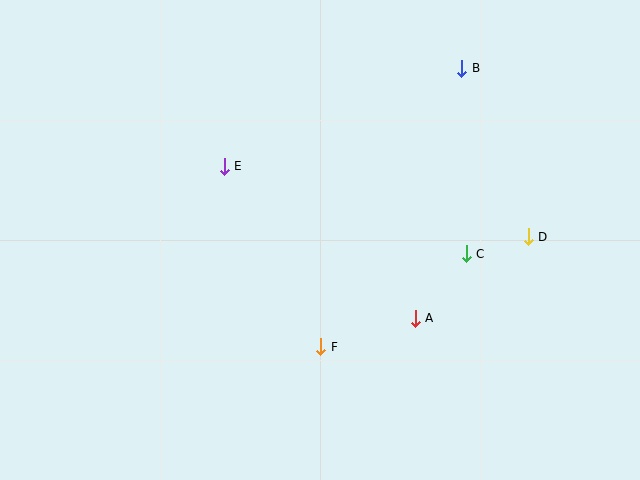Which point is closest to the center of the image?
Point F at (321, 347) is closest to the center.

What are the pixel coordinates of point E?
Point E is at (224, 166).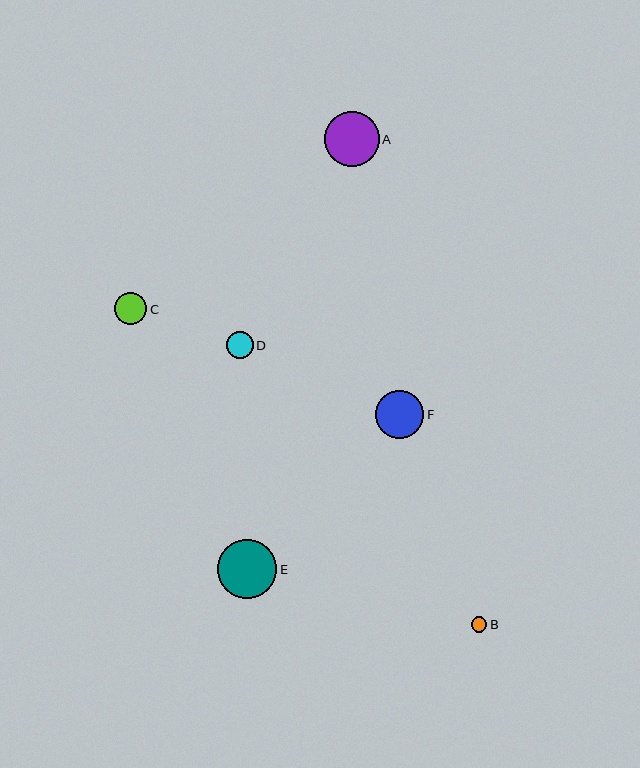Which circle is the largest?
Circle E is the largest with a size of approximately 60 pixels.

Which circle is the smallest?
Circle B is the smallest with a size of approximately 15 pixels.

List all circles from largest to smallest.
From largest to smallest: E, A, F, C, D, B.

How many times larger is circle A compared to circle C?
Circle A is approximately 1.7 times the size of circle C.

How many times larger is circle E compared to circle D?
Circle E is approximately 2.2 times the size of circle D.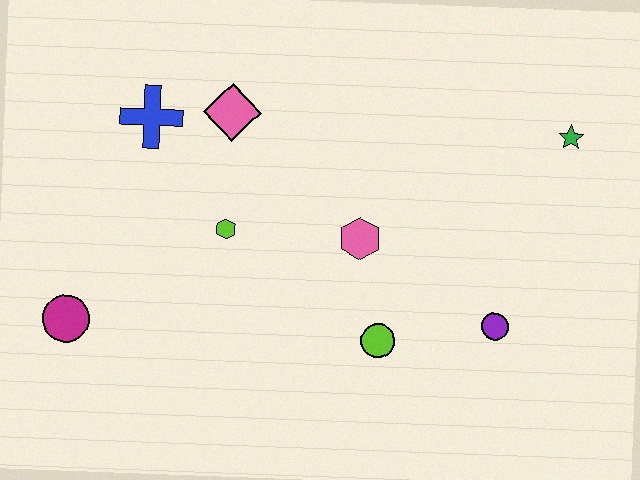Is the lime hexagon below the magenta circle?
No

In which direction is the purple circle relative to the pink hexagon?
The purple circle is to the right of the pink hexagon.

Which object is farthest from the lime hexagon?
The green star is farthest from the lime hexagon.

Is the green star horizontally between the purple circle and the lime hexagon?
No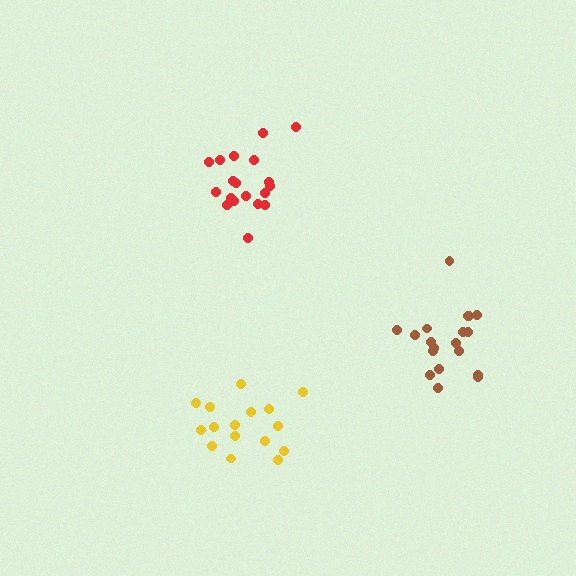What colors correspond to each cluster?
The clusters are colored: red, brown, yellow.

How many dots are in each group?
Group 1: 19 dots, Group 2: 19 dots, Group 3: 16 dots (54 total).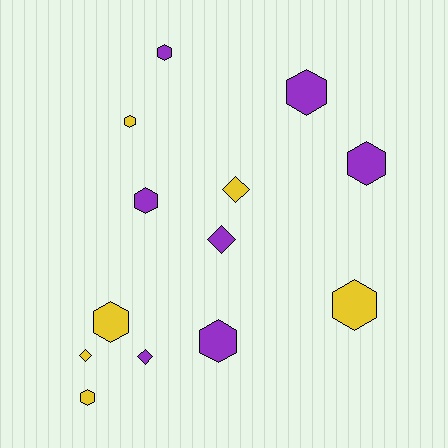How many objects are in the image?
There are 13 objects.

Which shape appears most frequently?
Hexagon, with 9 objects.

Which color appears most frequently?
Purple, with 7 objects.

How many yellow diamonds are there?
There are 2 yellow diamonds.